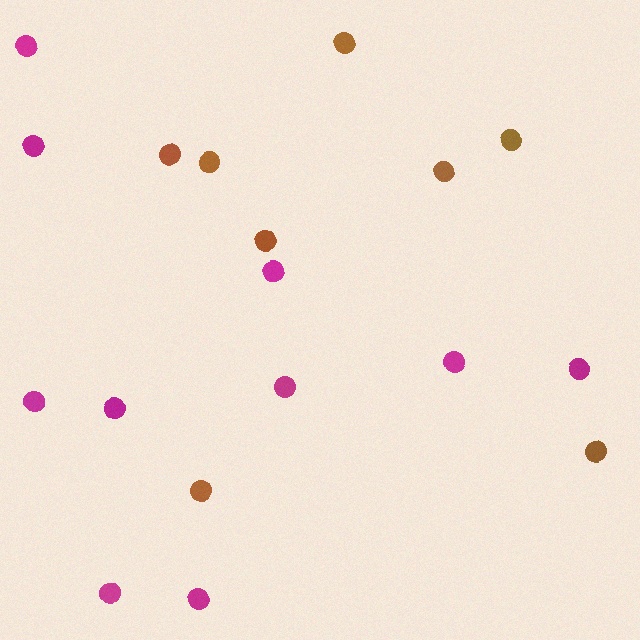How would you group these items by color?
There are 2 groups: one group of brown circles (8) and one group of magenta circles (10).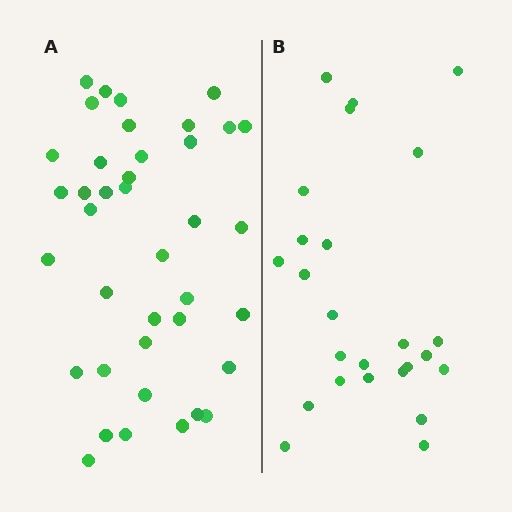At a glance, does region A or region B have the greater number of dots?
Region A (the left region) has more dots.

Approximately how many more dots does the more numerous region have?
Region A has approximately 15 more dots than region B.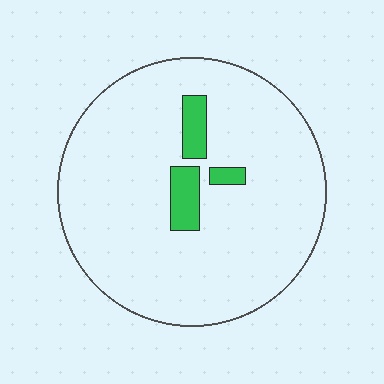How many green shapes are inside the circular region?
3.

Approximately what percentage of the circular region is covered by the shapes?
Approximately 5%.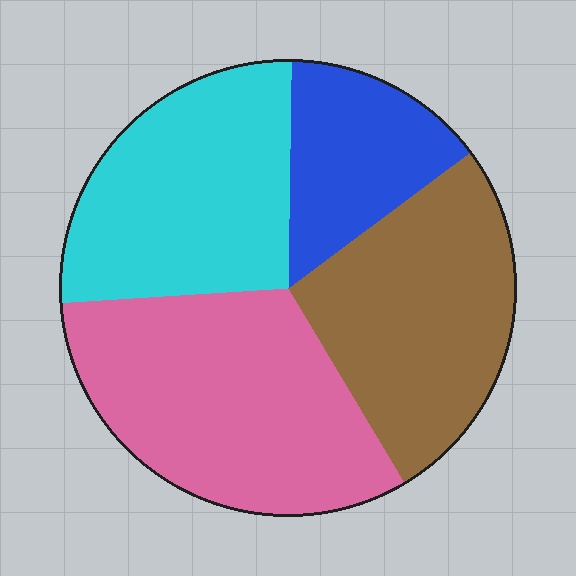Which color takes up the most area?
Pink, at roughly 30%.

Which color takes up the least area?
Blue, at roughly 15%.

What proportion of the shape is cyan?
Cyan covers about 25% of the shape.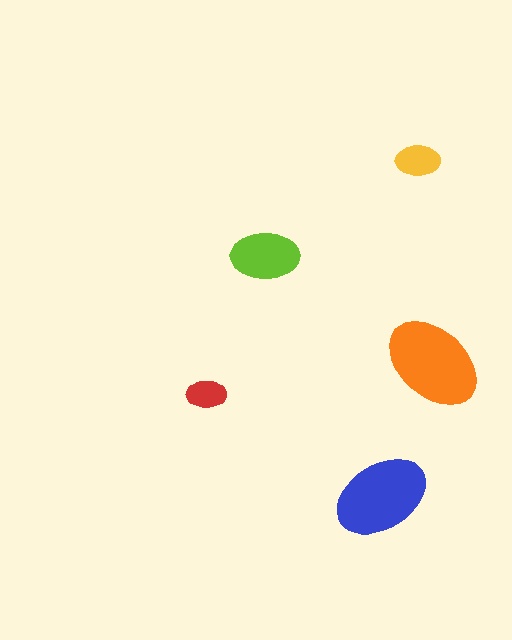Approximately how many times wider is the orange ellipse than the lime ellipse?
About 1.5 times wider.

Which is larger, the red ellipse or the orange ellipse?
The orange one.